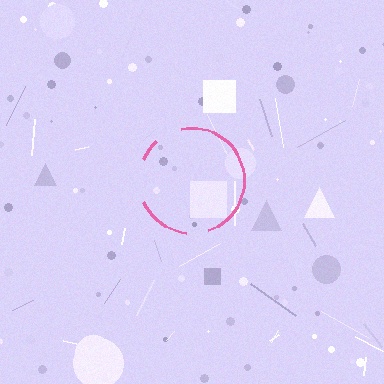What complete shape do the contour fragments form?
The contour fragments form a circle.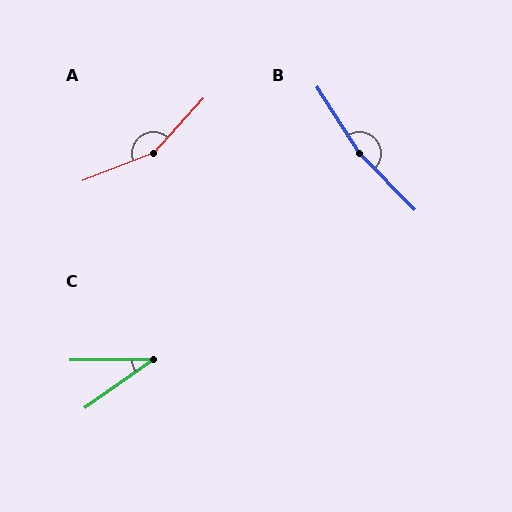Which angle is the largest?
B, at approximately 168 degrees.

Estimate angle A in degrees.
Approximately 154 degrees.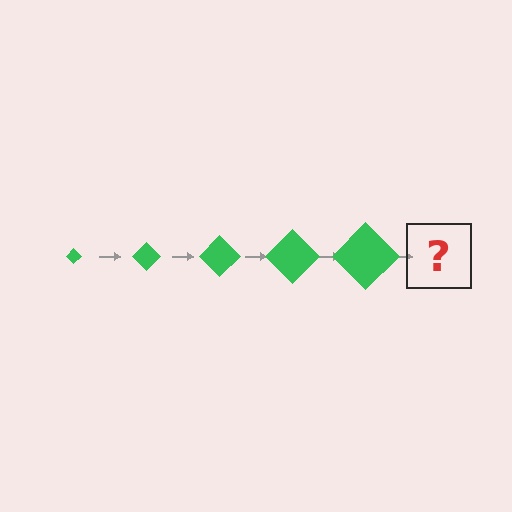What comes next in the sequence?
The next element should be a green diamond, larger than the previous one.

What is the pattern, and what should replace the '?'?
The pattern is that the diamond gets progressively larger each step. The '?' should be a green diamond, larger than the previous one.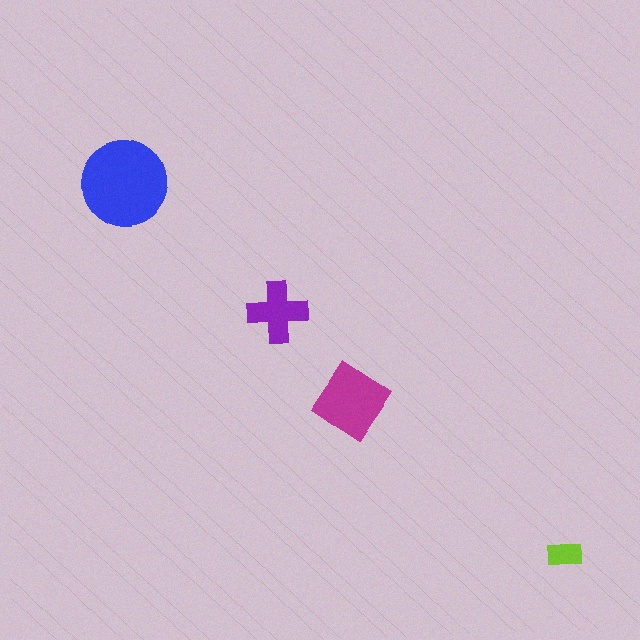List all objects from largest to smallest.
The blue circle, the magenta diamond, the purple cross, the lime rectangle.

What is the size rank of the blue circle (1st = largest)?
1st.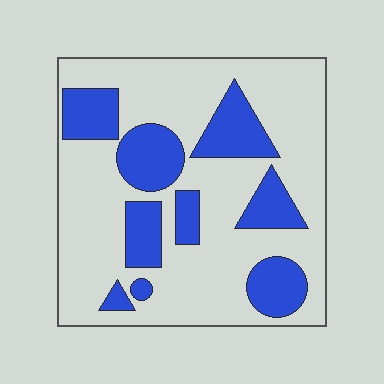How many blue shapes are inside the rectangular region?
9.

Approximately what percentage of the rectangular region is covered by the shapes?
Approximately 30%.